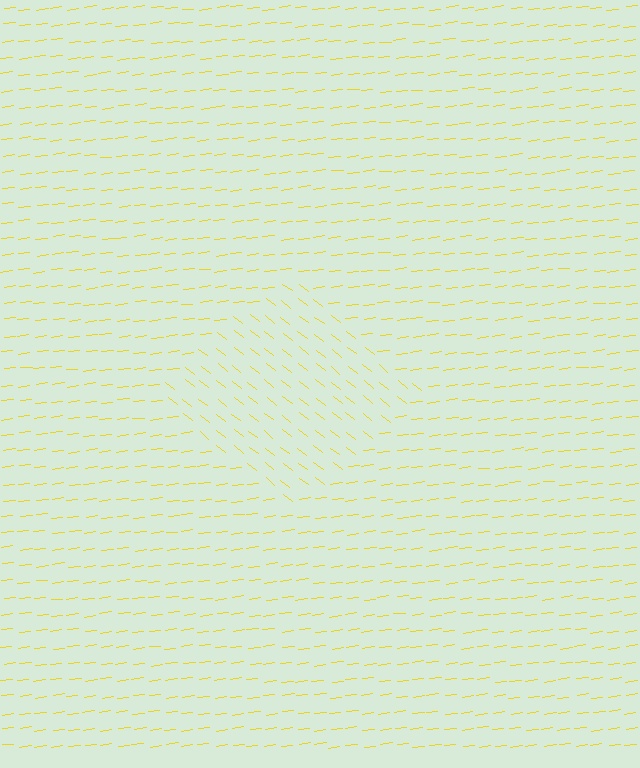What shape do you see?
I see a diamond.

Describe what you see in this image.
The image is filled with small yellow line segments. A diamond region in the image has lines oriented differently from the surrounding lines, creating a visible texture boundary.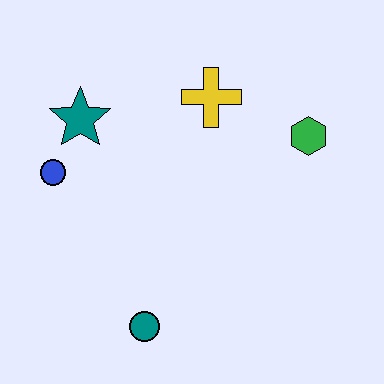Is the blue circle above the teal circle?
Yes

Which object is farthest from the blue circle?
The green hexagon is farthest from the blue circle.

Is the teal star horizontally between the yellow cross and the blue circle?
Yes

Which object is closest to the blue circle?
The teal star is closest to the blue circle.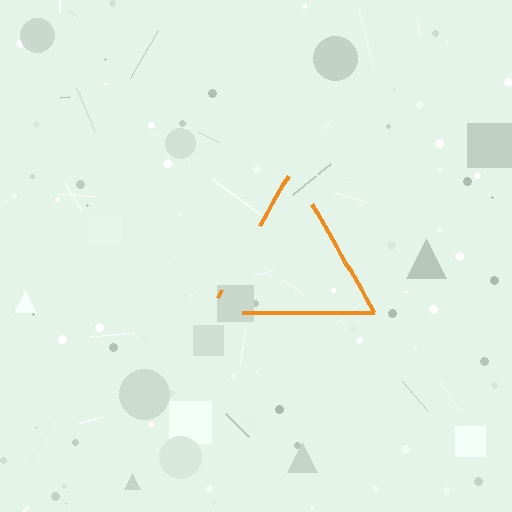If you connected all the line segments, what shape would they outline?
They would outline a triangle.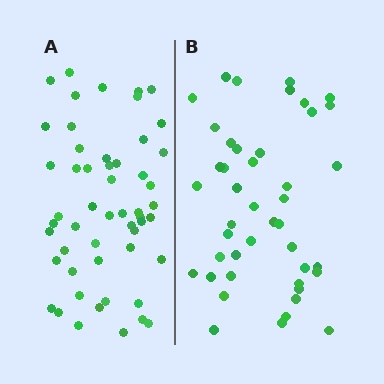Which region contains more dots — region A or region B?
Region A (the left region) has more dots.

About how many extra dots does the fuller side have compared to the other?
Region A has roughly 8 or so more dots than region B.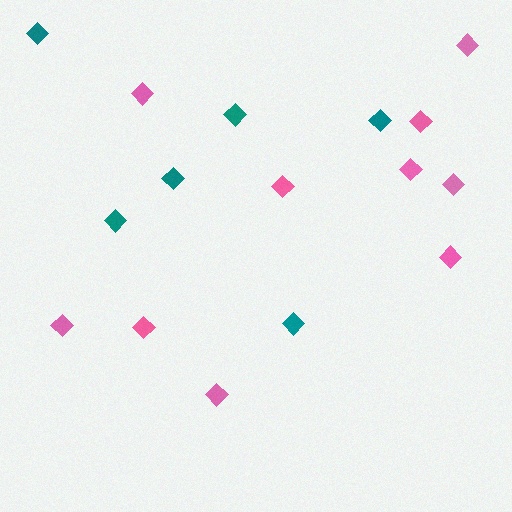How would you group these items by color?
There are 2 groups: one group of pink diamonds (10) and one group of teal diamonds (6).